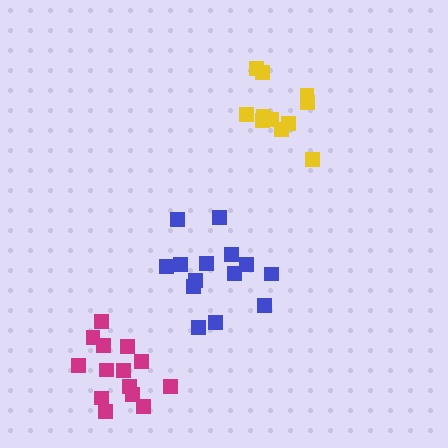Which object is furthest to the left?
The magenta cluster is leftmost.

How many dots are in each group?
Group 1: 14 dots, Group 2: 14 dots, Group 3: 11 dots (39 total).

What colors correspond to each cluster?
The clusters are colored: blue, magenta, yellow.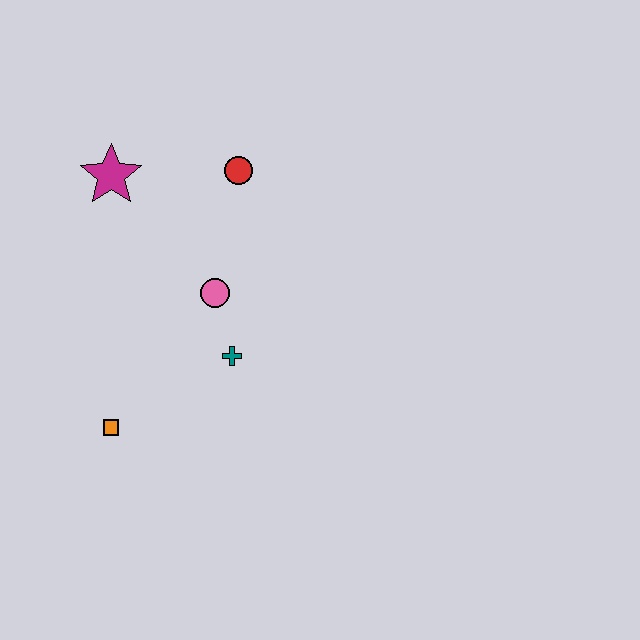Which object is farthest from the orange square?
The red circle is farthest from the orange square.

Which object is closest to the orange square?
The teal cross is closest to the orange square.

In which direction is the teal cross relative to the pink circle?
The teal cross is below the pink circle.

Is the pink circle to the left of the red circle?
Yes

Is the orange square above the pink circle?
No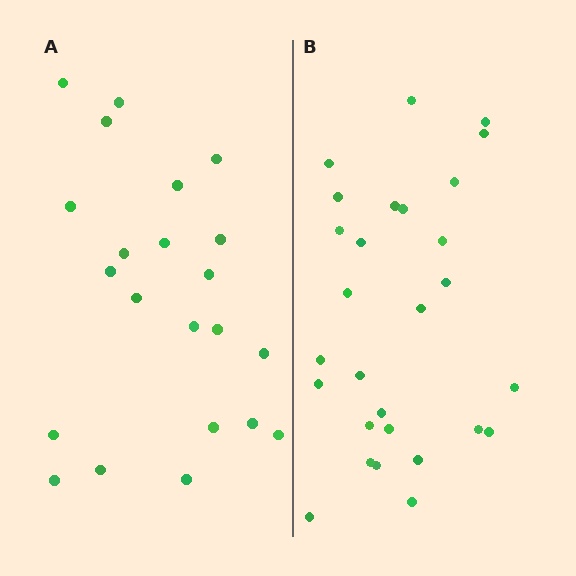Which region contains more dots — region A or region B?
Region B (the right region) has more dots.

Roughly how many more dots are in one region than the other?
Region B has about 6 more dots than region A.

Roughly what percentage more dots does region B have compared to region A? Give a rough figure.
About 25% more.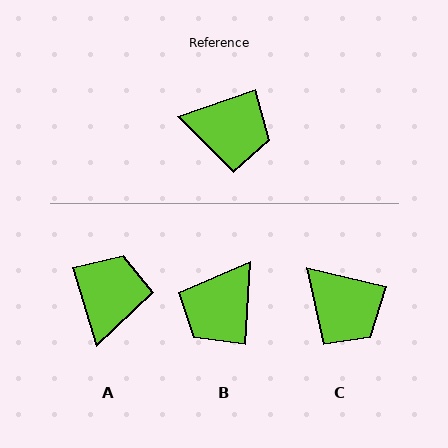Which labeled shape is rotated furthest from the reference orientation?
B, about 112 degrees away.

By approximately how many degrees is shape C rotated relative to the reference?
Approximately 32 degrees clockwise.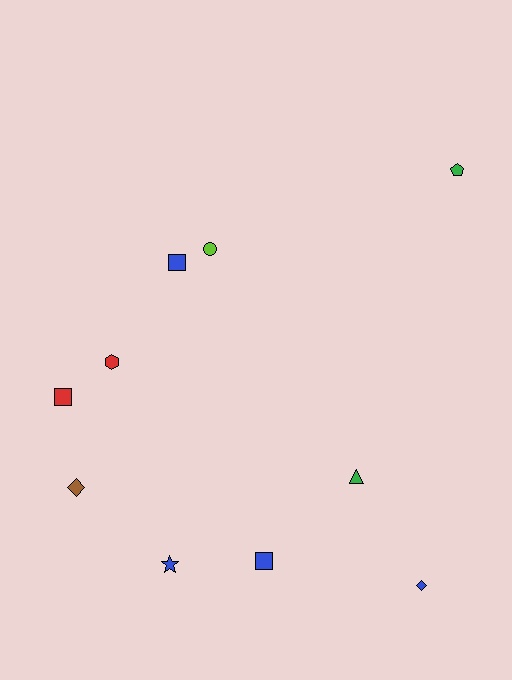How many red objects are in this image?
There are 2 red objects.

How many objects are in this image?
There are 10 objects.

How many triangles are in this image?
There is 1 triangle.